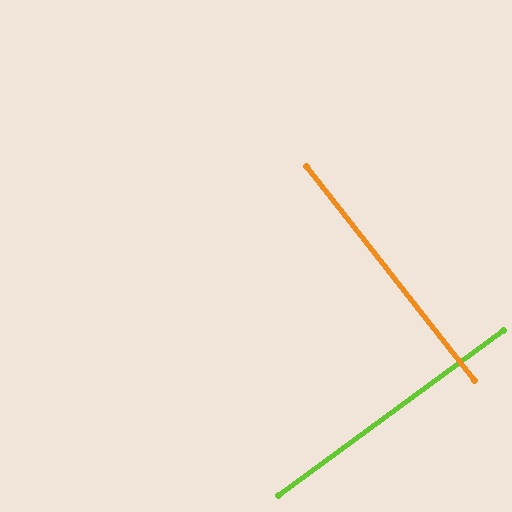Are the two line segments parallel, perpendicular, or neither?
Perpendicular — they meet at approximately 88°.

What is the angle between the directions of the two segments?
Approximately 88 degrees.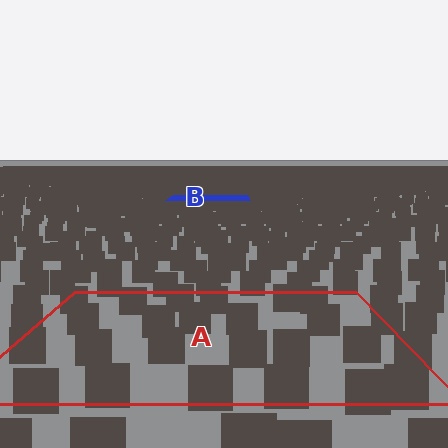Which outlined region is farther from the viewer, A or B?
Region B is farther from the viewer — the texture elements inside it appear smaller and more densely packed.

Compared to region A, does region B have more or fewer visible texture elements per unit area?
Region B has more texture elements per unit area — they are packed more densely because it is farther away.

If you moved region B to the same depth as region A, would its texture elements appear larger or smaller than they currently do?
They would appear larger. At a closer depth, the same texture elements are projected at a bigger on-screen size.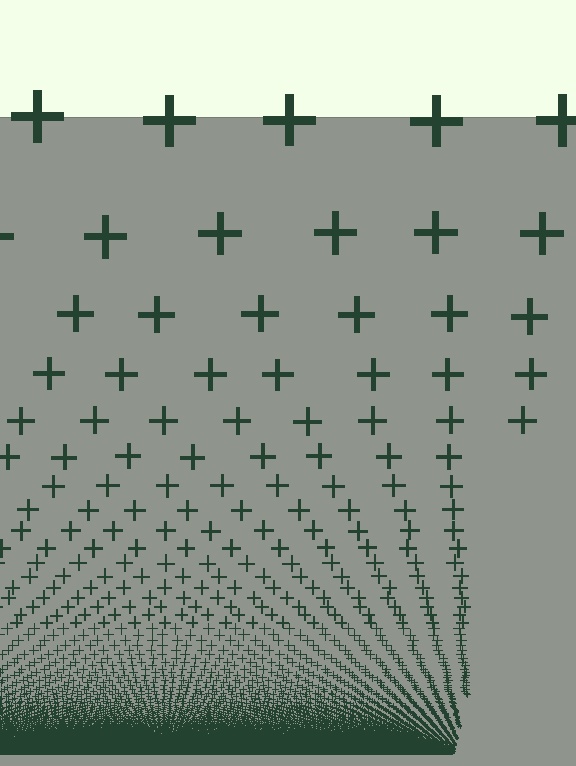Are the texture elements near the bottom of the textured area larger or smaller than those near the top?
Smaller. The gradient is inverted — elements near the bottom are smaller and denser.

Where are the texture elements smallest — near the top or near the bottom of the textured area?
Near the bottom.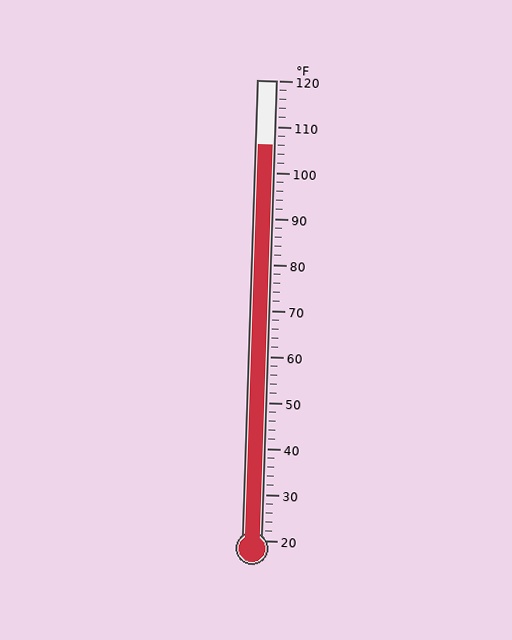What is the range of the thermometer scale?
The thermometer scale ranges from 20°F to 120°F.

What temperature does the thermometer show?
The thermometer shows approximately 106°F.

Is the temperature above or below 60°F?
The temperature is above 60°F.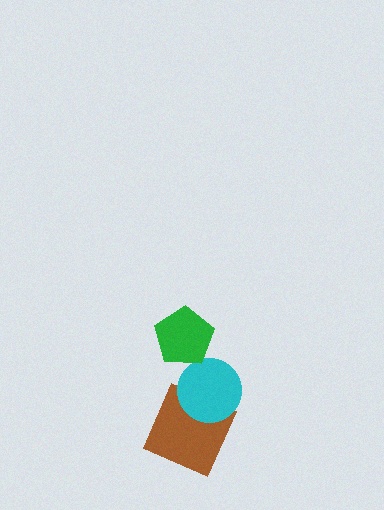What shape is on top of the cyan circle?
The green pentagon is on top of the cyan circle.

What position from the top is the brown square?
The brown square is 3rd from the top.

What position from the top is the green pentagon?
The green pentagon is 1st from the top.